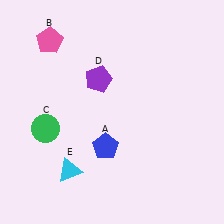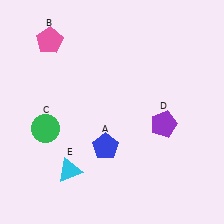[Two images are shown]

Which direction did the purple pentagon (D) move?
The purple pentagon (D) moved right.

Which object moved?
The purple pentagon (D) moved right.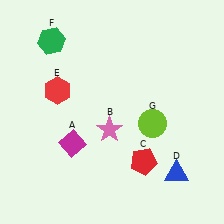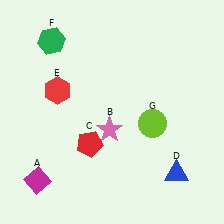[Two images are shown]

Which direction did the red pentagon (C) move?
The red pentagon (C) moved left.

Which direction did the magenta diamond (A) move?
The magenta diamond (A) moved down.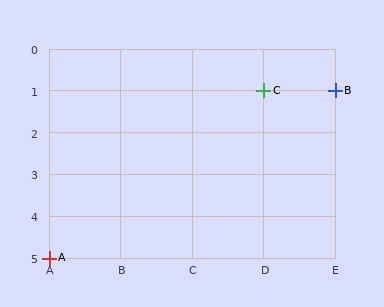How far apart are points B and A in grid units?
Points B and A are 4 columns and 4 rows apart (about 5.7 grid units diagonally).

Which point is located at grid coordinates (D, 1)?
Point C is at (D, 1).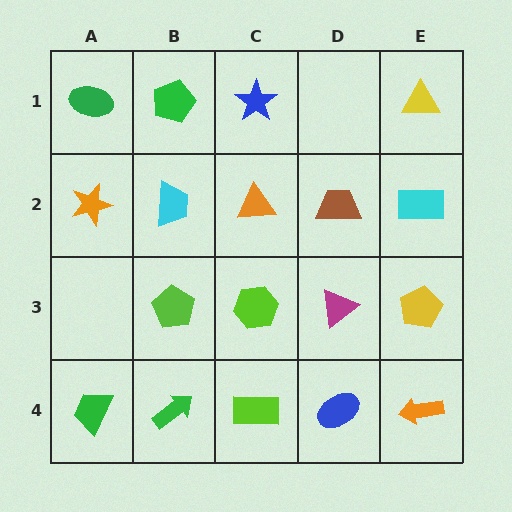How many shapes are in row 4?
5 shapes.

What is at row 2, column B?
A cyan trapezoid.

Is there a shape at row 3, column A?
No, that cell is empty.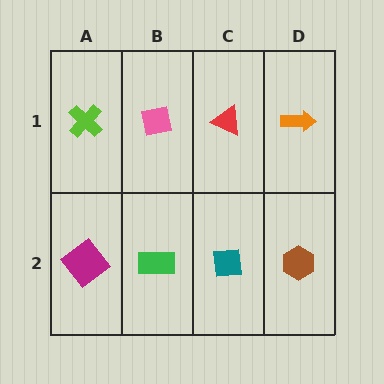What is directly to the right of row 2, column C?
A brown hexagon.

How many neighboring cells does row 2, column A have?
2.